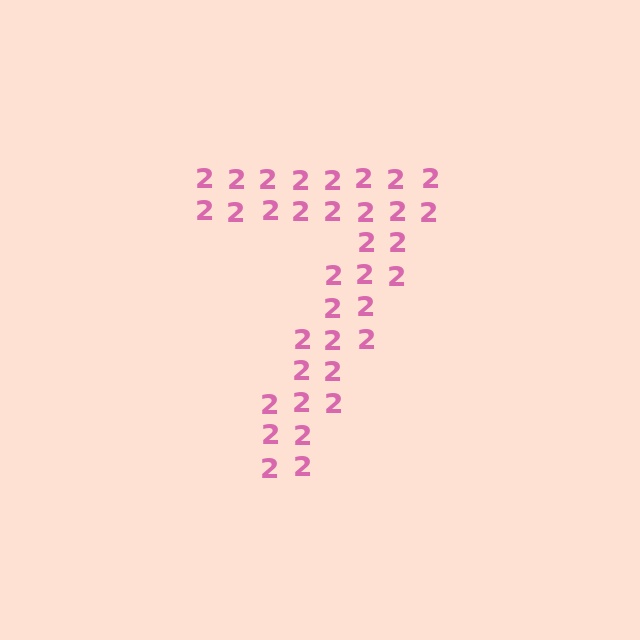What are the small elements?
The small elements are digit 2's.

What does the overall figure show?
The overall figure shows the digit 7.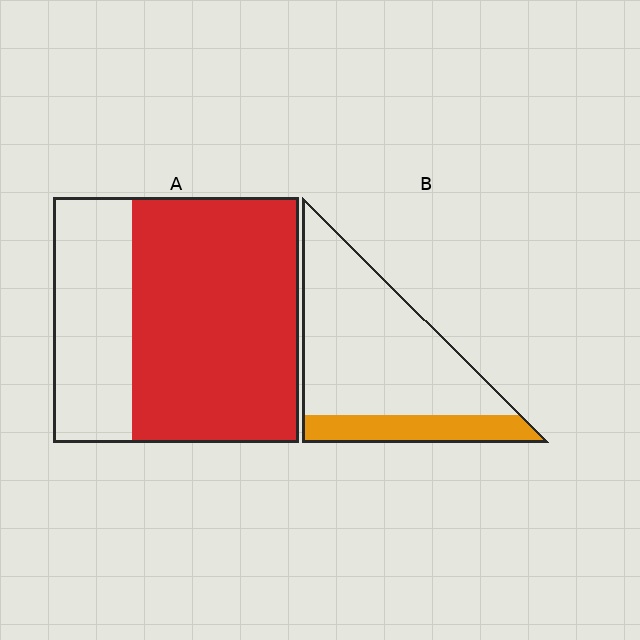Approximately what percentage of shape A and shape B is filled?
A is approximately 70% and B is approximately 20%.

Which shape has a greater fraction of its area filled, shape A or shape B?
Shape A.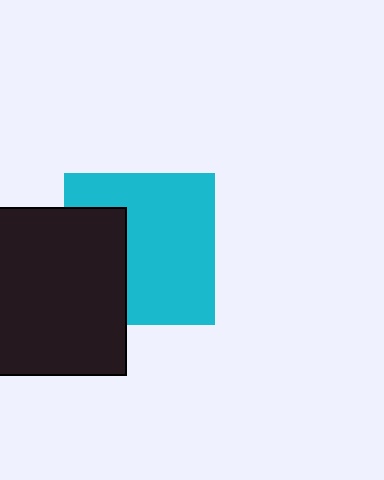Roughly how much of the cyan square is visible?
Most of it is visible (roughly 67%).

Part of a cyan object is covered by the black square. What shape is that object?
It is a square.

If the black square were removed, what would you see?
You would see the complete cyan square.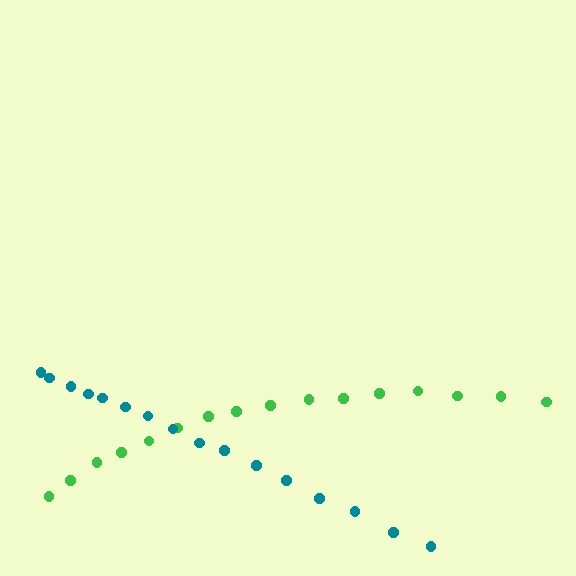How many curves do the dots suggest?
There are 2 distinct paths.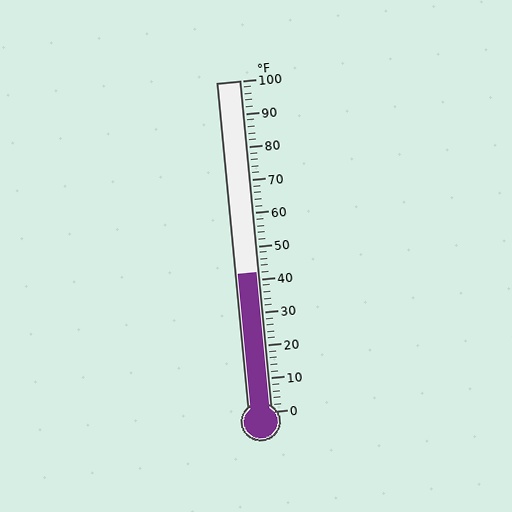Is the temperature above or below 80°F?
The temperature is below 80°F.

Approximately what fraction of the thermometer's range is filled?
The thermometer is filled to approximately 40% of its range.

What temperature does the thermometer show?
The thermometer shows approximately 42°F.